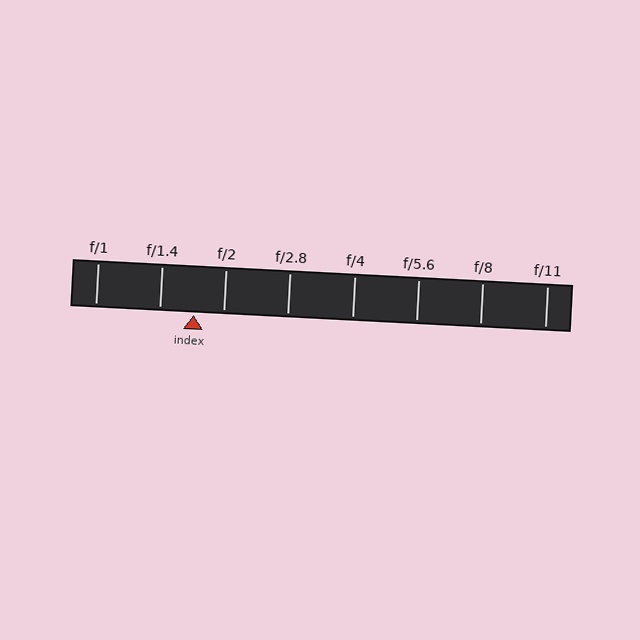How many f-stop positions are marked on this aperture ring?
There are 8 f-stop positions marked.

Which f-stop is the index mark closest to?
The index mark is closest to f/2.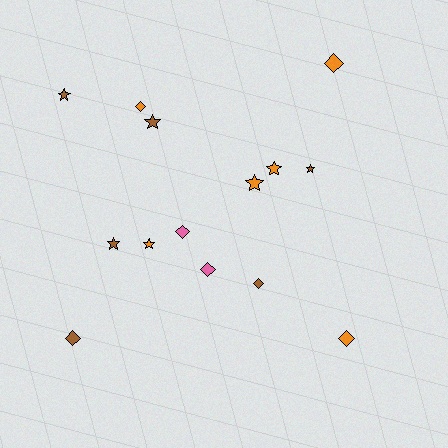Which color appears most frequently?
Orange, with 6 objects.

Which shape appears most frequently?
Diamond, with 7 objects.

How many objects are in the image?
There are 14 objects.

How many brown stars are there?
There are 4 brown stars.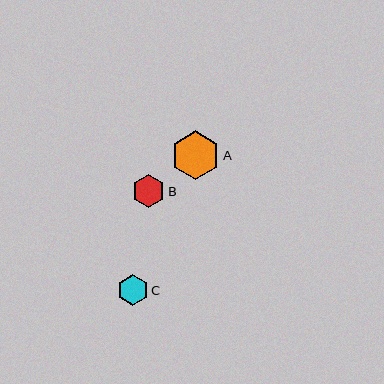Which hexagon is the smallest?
Hexagon C is the smallest with a size of approximately 31 pixels.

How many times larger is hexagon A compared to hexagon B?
Hexagon A is approximately 1.5 times the size of hexagon B.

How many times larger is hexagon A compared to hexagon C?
Hexagon A is approximately 1.6 times the size of hexagon C.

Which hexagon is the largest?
Hexagon A is the largest with a size of approximately 49 pixels.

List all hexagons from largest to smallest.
From largest to smallest: A, B, C.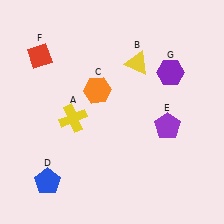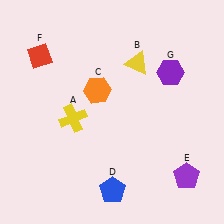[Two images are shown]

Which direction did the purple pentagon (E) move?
The purple pentagon (E) moved down.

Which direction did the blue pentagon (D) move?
The blue pentagon (D) moved right.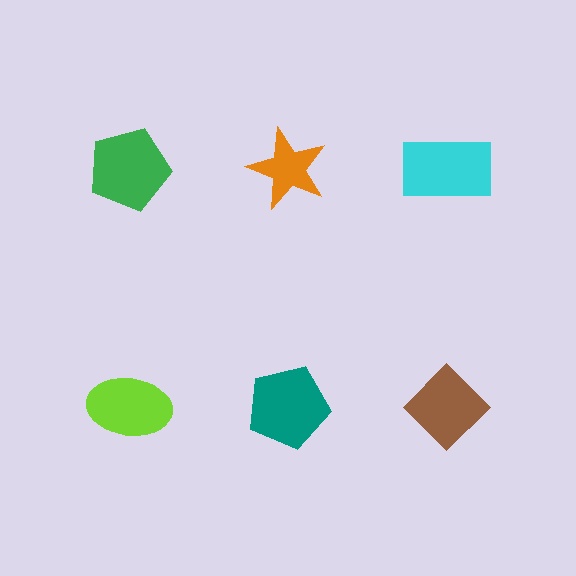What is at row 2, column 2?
A teal pentagon.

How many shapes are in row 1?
3 shapes.